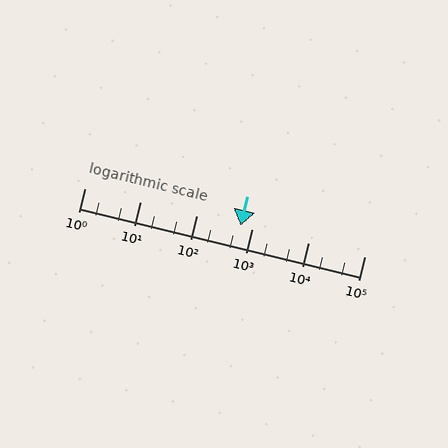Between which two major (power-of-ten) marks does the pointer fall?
The pointer is between 100 and 1000.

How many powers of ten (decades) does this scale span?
The scale spans 5 decades, from 1 to 100000.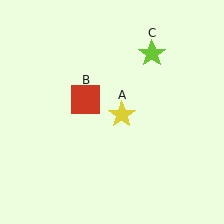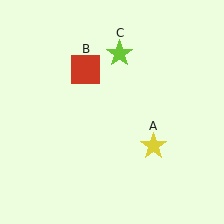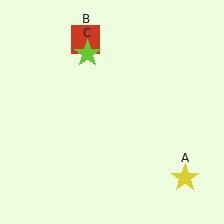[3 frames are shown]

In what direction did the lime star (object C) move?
The lime star (object C) moved left.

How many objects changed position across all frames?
3 objects changed position: yellow star (object A), red square (object B), lime star (object C).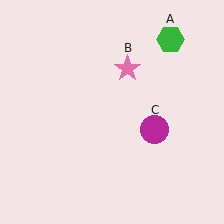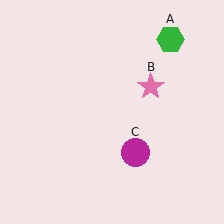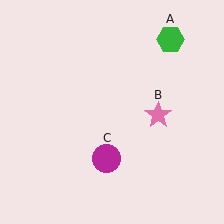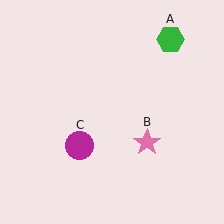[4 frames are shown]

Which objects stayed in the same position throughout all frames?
Green hexagon (object A) remained stationary.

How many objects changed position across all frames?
2 objects changed position: pink star (object B), magenta circle (object C).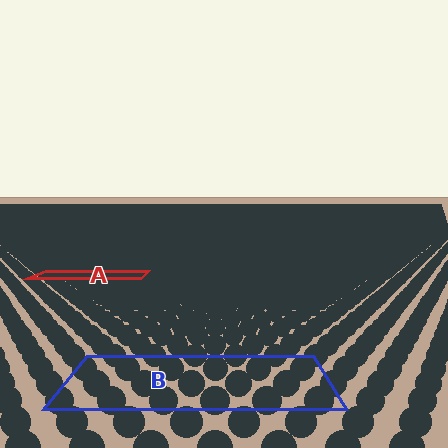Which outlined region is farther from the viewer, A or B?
Region A is farther from the viewer — the texture elements inside it appear smaller and more densely packed.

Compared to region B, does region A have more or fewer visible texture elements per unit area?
Region A has more texture elements per unit area — they are packed more densely because it is farther away.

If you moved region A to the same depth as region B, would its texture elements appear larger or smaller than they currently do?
They would appear larger. At a closer depth, the same texture elements are projected at a bigger on-screen size.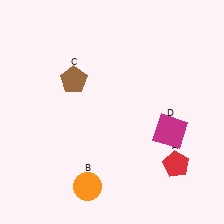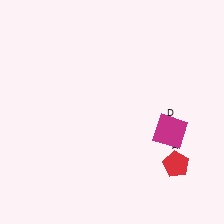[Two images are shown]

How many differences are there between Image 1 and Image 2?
There are 2 differences between the two images.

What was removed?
The brown pentagon (C), the orange circle (B) were removed in Image 2.